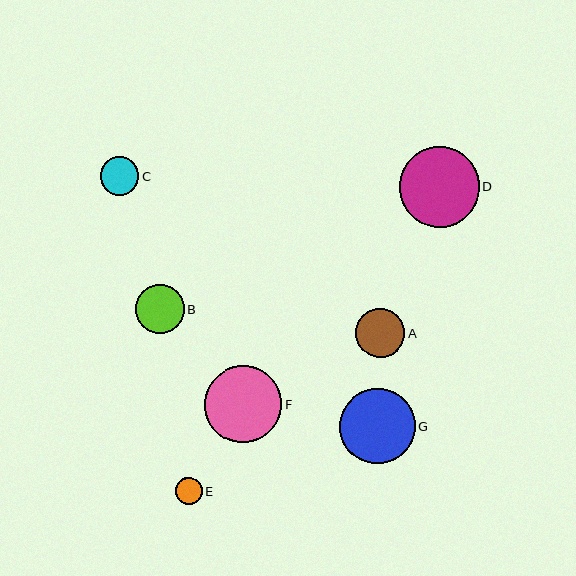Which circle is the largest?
Circle D is the largest with a size of approximately 80 pixels.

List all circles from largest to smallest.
From largest to smallest: D, F, G, A, B, C, E.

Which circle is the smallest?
Circle E is the smallest with a size of approximately 27 pixels.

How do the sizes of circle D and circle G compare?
Circle D and circle G are approximately the same size.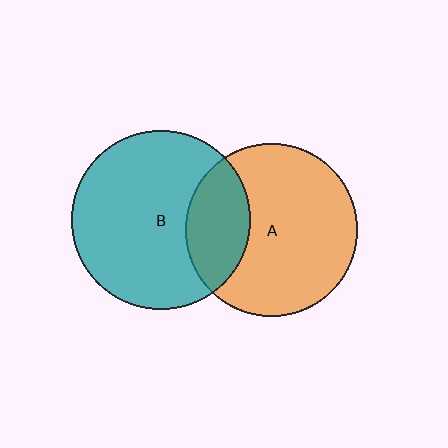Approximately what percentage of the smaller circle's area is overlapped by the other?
Approximately 25%.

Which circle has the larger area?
Circle B (teal).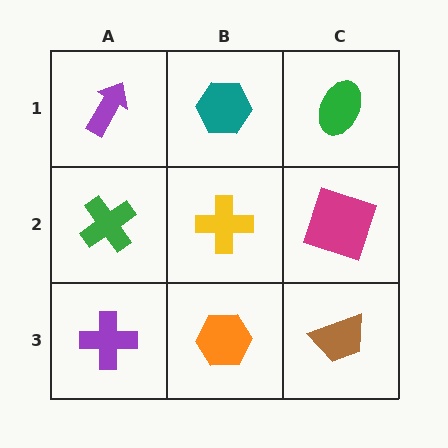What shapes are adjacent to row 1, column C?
A magenta square (row 2, column C), a teal hexagon (row 1, column B).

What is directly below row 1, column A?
A green cross.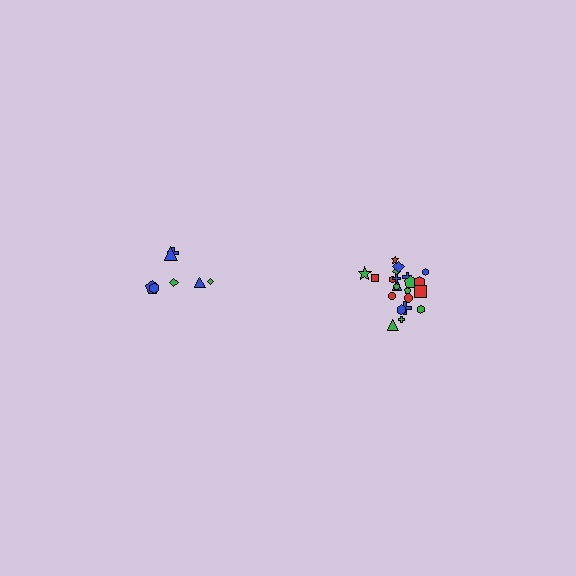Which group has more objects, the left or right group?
The right group.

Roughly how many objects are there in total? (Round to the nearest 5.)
Roughly 30 objects in total.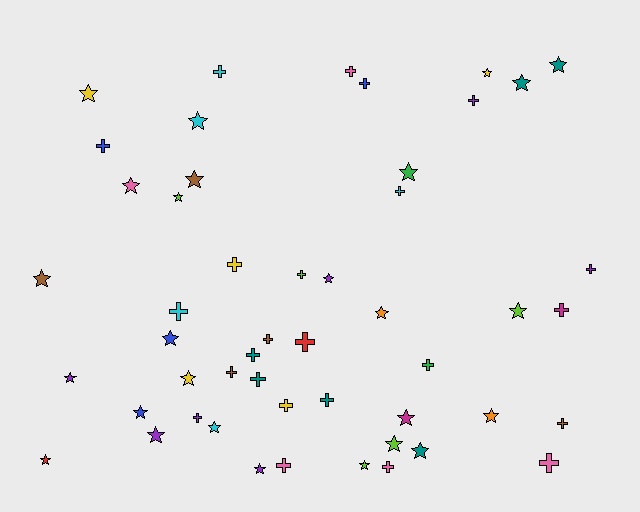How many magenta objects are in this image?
There are 2 magenta objects.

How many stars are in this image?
There are 26 stars.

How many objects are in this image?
There are 50 objects.